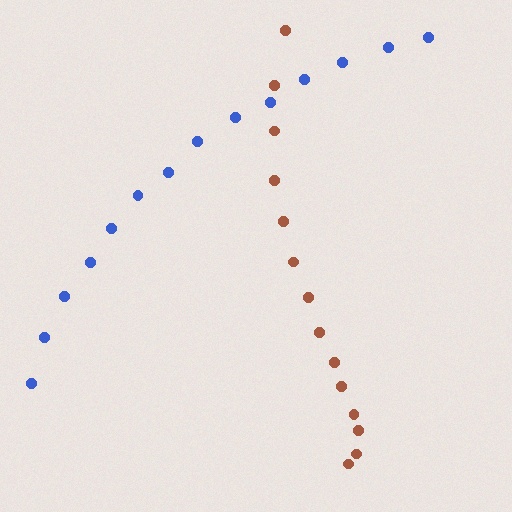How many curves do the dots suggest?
There are 2 distinct paths.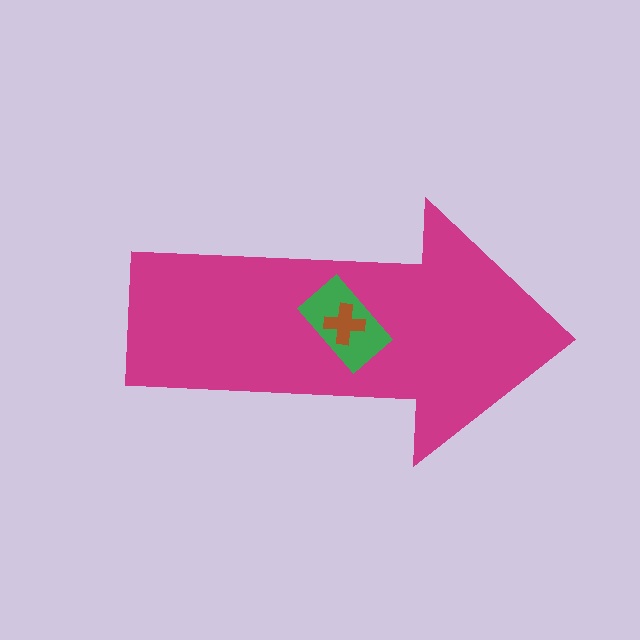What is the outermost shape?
The magenta arrow.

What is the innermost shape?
The brown cross.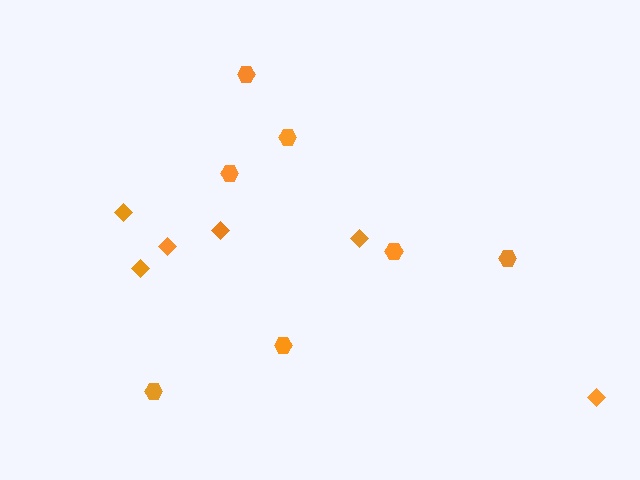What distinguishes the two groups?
There are 2 groups: one group of diamonds (6) and one group of hexagons (7).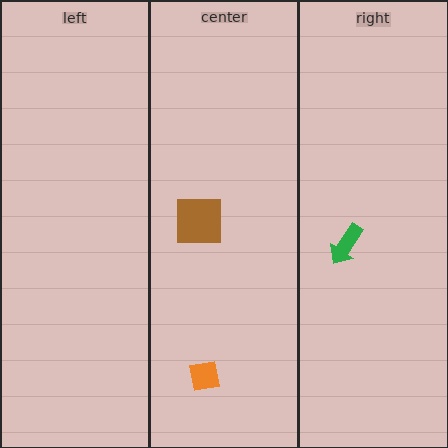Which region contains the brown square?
The center region.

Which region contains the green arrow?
The right region.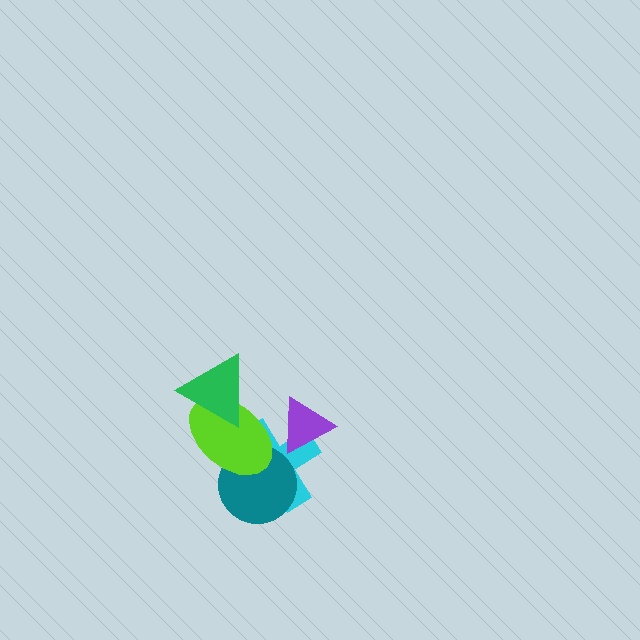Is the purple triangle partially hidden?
No, no other shape covers it.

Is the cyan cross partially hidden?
Yes, it is partially covered by another shape.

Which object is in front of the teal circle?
The lime ellipse is in front of the teal circle.